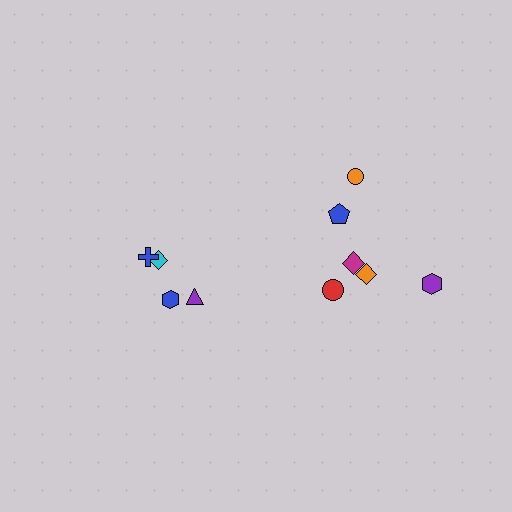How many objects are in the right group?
There are 6 objects.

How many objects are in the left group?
There are 4 objects.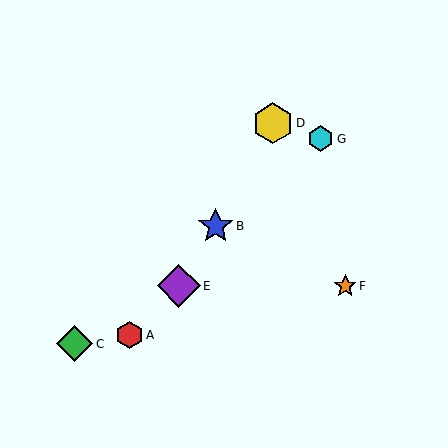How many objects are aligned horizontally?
2 objects (E, F) are aligned horizontally.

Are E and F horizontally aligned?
Yes, both are at y≈286.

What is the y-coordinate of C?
Object C is at y≈344.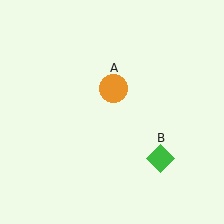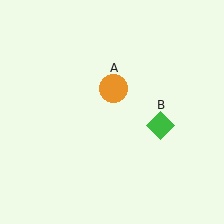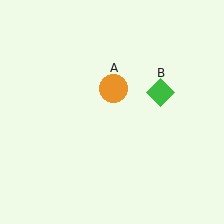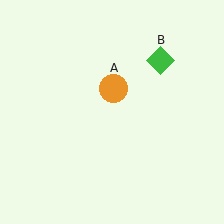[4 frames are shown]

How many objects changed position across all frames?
1 object changed position: green diamond (object B).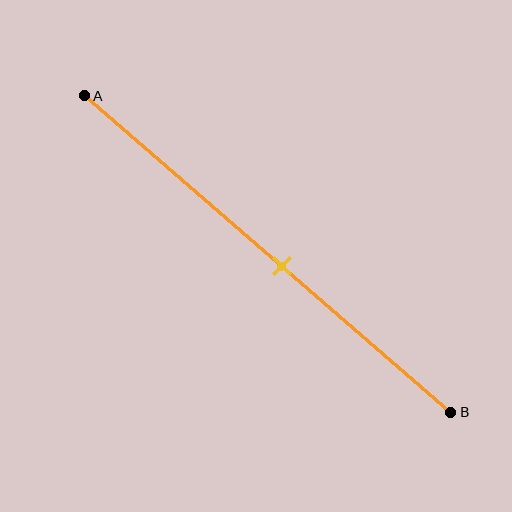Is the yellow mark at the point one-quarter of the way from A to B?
No, the mark is at about 55% from A, not at the 25% one-quarter point.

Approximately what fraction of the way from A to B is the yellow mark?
The yellow mark is approximately 55% of the way from A to B.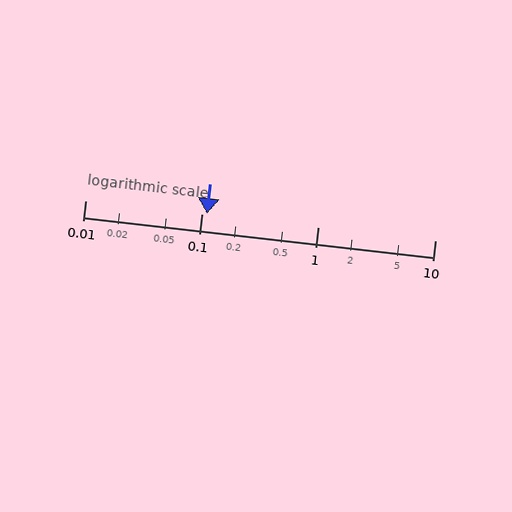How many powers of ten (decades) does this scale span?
The scale spans 3 decades, from 0.01 to 10.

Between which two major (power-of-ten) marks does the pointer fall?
The pointer is between 0.1 and 1.